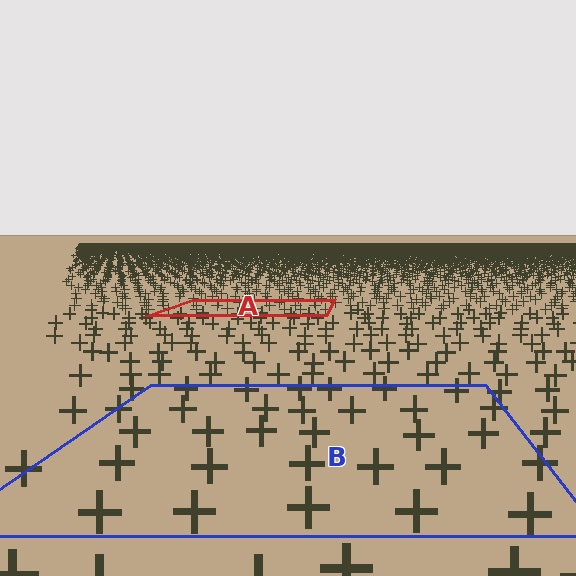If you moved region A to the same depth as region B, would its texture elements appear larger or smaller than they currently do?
They would appear larger. At a closer depth, the same texture elements are projected at a bigger on-screen size.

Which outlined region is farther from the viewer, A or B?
Region A is farther from the viewer — the texture elements inside it appear smaller and more densely packed.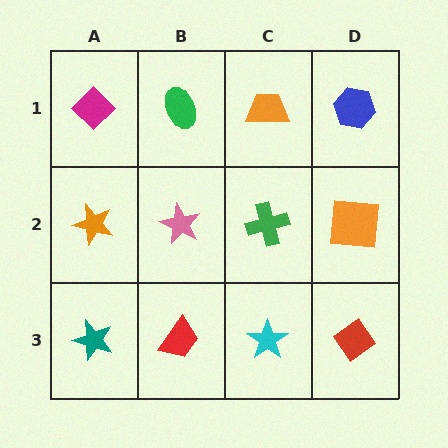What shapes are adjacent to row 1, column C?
A green cross (row 2, column C), a green ellipse (row 1, column B), a blue hexagon (row 1, column D).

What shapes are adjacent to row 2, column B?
A green ellipse (row 1, column B), a red trapezoid (row 3, column B), an orange star (row 2, column A), a green cross (row 2, column C).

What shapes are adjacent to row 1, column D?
An orange square (row 2, column D), an orange trapezoid (row 1, column C).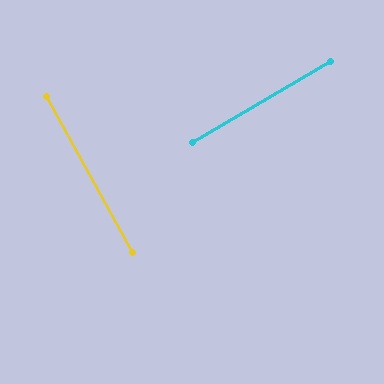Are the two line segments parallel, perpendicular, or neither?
Perpendicular — they meet at approximately 89°.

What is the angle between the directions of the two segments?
Approximately 89 degrees.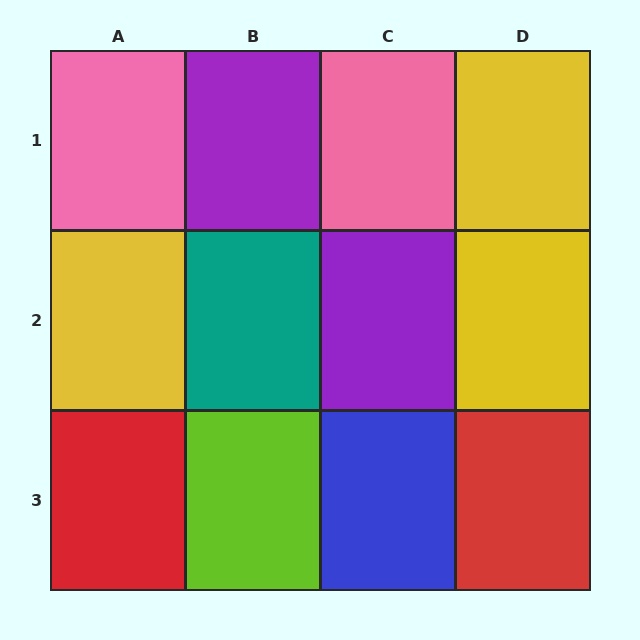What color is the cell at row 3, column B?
Lime.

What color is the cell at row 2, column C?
Purple.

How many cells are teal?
1 cell is teal.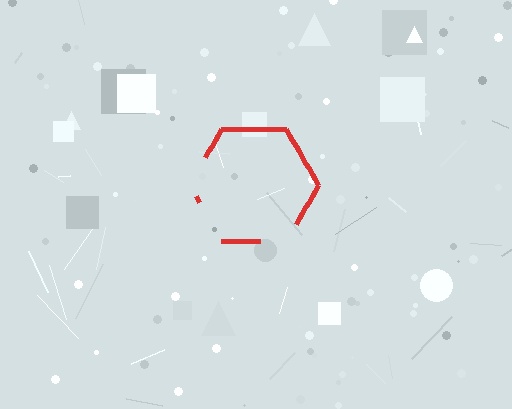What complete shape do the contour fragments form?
The contour fragments form a hexagon.